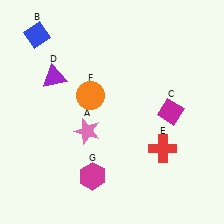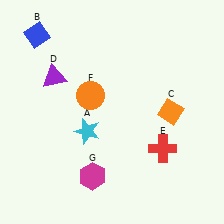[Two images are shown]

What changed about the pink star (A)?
In Image 1, A is pink. In Image 2, it changed to cyan.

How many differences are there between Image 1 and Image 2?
There are 2 differences between the two images.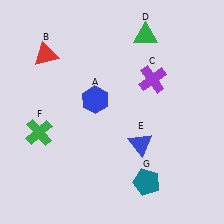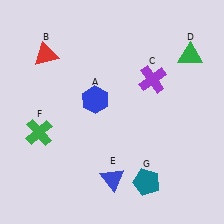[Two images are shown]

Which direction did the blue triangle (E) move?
The blue triangle (E) moved down.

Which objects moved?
The objects that moved are: the green triangle (D), the blue triangle (E).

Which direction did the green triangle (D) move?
The green triangle (D) moved right.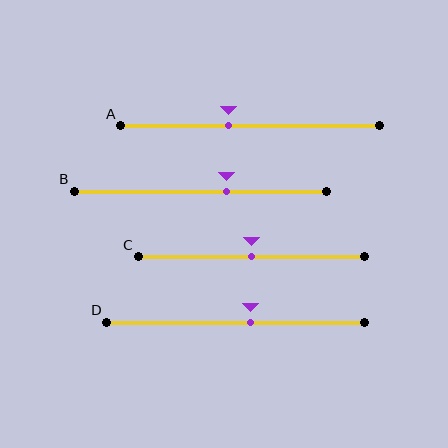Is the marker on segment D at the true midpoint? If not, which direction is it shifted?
No, the marker on segment D is shifted to the right by about 6% of the segment length.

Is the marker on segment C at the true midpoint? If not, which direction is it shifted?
Yes, the marker on segment C is at the true midpoint.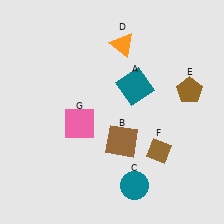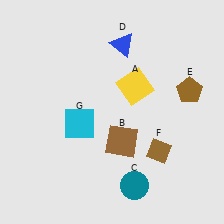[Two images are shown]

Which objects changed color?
A changed from teal to yellow. D changed from orange to blue. G changed from pink to cyan.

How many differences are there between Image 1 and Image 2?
There are 3 differences between the two images.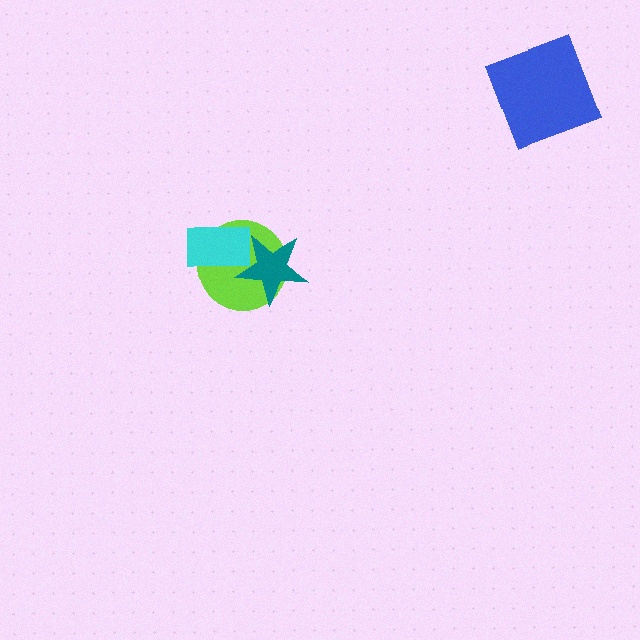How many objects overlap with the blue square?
0 objects overlap with the blue square.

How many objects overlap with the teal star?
2 objects overlap with the teal star.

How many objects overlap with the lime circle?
2 objects overlap with the lime circle.